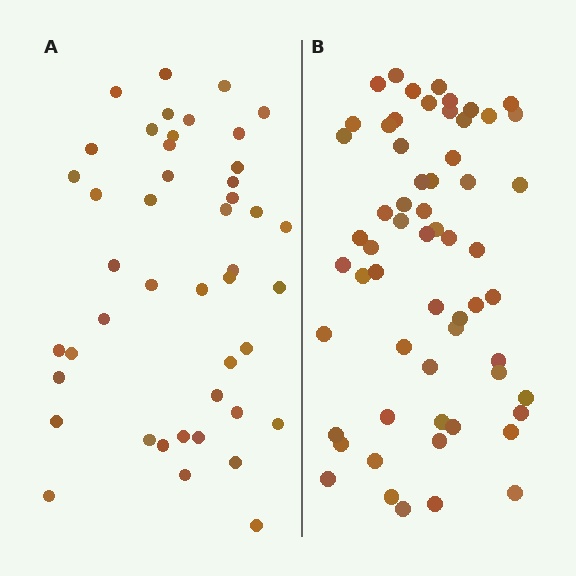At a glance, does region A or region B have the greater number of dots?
Region B (the right region) has more dots.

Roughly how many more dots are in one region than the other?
Region B has approximately 15 more dots than region A.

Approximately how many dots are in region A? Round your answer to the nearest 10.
About 40 dots. (The exact count is 45, which rounds to 40.)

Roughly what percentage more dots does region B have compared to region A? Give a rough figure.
About 35% more.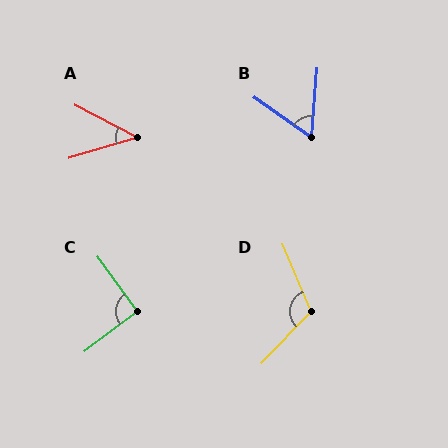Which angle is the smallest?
A, at approximately 44 degrees.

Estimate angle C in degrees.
Approximately 91 degrees.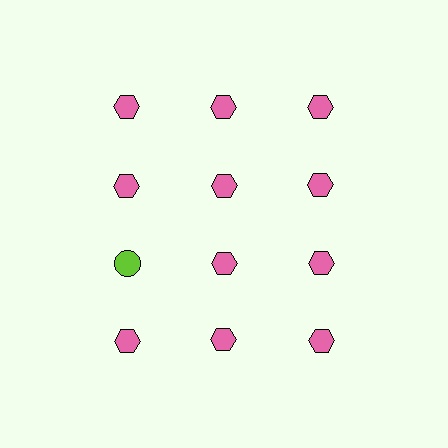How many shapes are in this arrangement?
There are 12 shapes arranged in a grid pattern.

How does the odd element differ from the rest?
It differs in both color (lime instead of pink) and shape (circle instead of hexagon).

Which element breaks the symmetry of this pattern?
The lime circle in the third row, leftmost column breaks the symmetry. All other shapes are pink hexagons.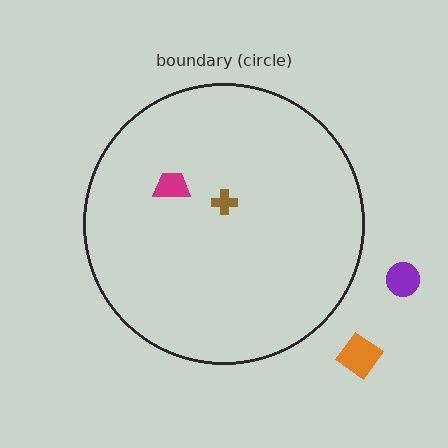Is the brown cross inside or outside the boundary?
Inside.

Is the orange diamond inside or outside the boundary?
Outside.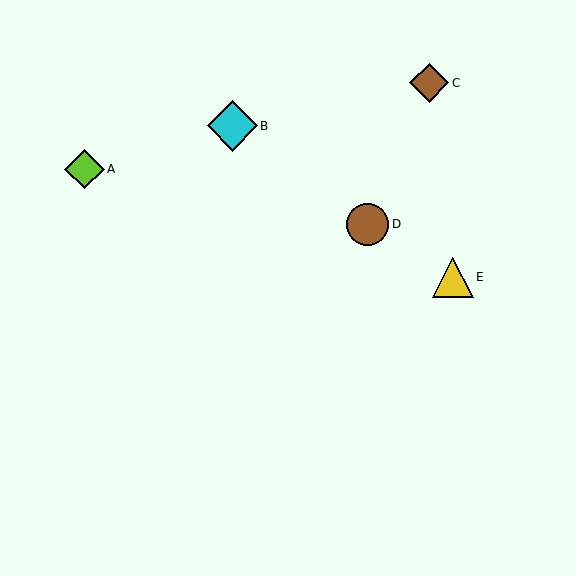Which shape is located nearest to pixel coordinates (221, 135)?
The cyan diamond (labeled B) at (232, 126) is nearest to that location.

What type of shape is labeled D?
Shape D is a brown circle.